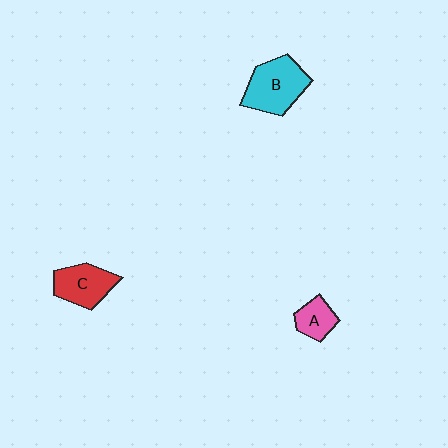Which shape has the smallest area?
Shape A (pink).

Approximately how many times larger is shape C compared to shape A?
Approximately 1.6 times.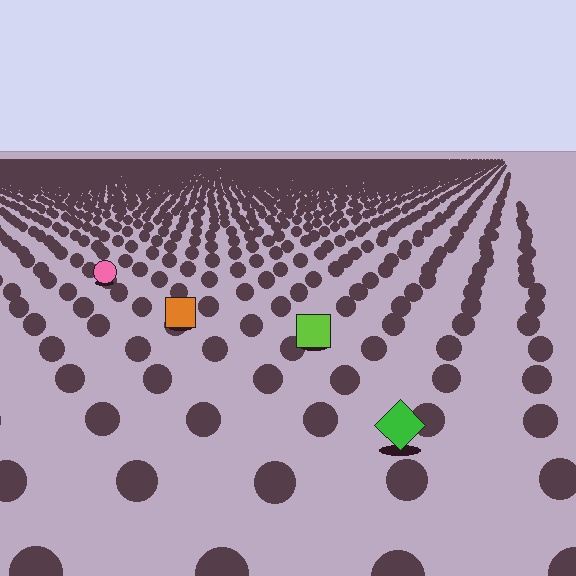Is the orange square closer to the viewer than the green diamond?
No. The green diamond is closer — you can tell from the texture gradient: the ground texture is coarser near it.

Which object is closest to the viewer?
The green diamond is closest. The texture marks near it are larger and more spread out.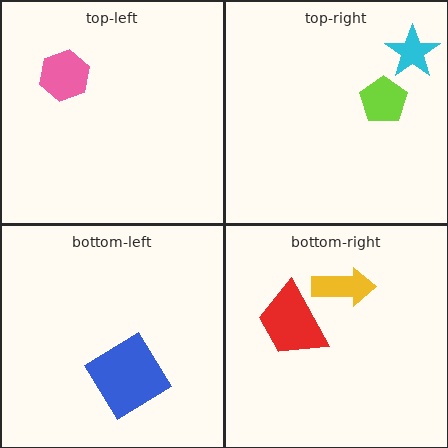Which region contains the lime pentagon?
The top-right region.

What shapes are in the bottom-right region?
The yellow arrow, the red trapezoid.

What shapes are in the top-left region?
The pink hexagon.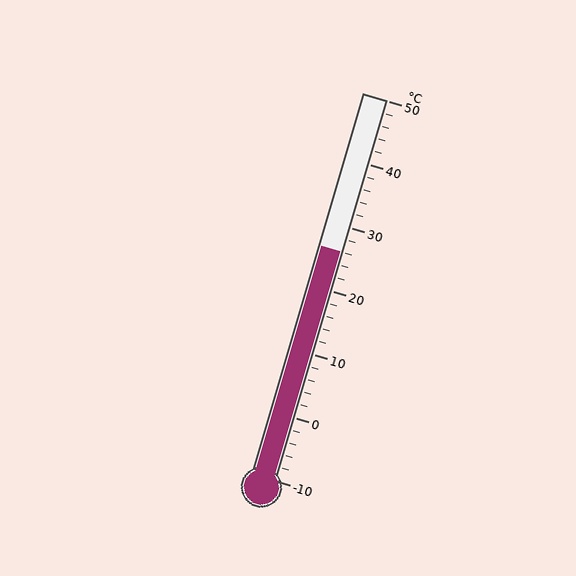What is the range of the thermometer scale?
The thermometer scale ranges from -10°C to 50°C.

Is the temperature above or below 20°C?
The temperature is above 20°C.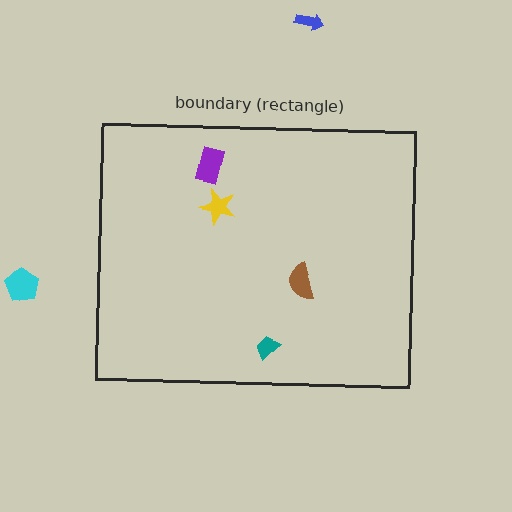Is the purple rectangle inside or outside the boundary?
Inside.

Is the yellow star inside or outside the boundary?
Inside.